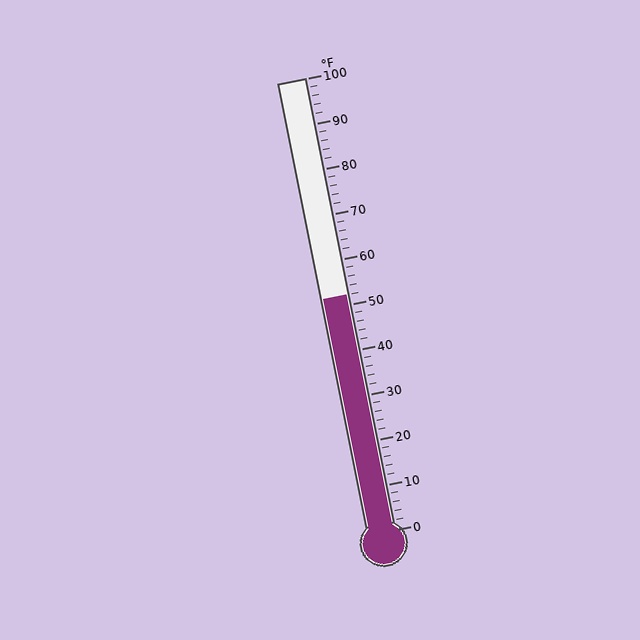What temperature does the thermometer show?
The thermometer shows approximately 52°F.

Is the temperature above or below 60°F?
The temperature is below 60°F.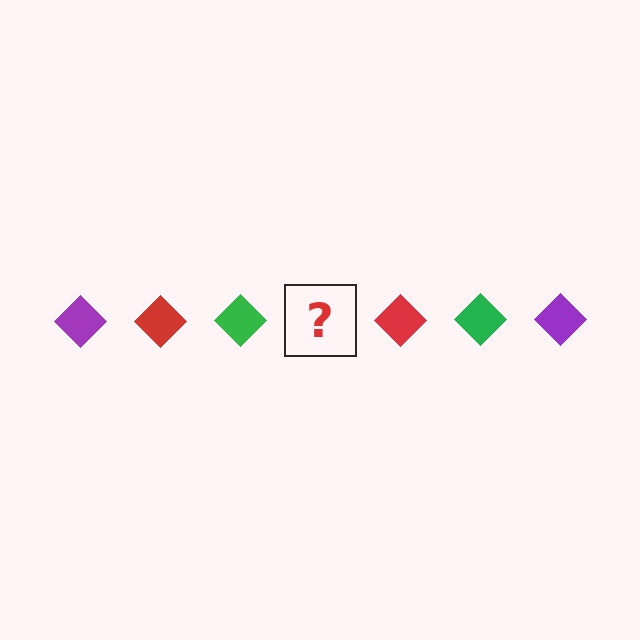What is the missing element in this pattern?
The missing element is a purple diamond.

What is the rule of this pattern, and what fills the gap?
The rule is that the pattern cycles through purple, red, green diamonds. The gap should be filled with a purple diamond.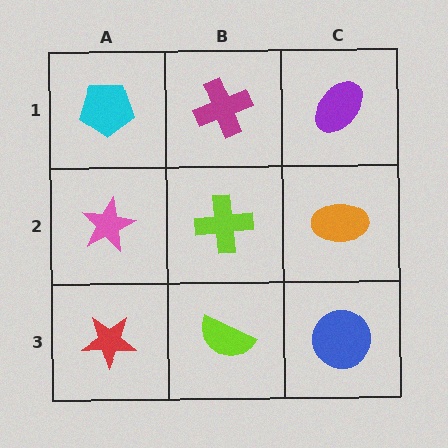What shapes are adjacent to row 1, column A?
A pink star (row 2, column A), a magenta cross (row 1, column B).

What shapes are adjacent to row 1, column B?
A lime cross (row 2, column B), a cyan pentagon (row 1, column A), a purple ellipse (row 1, column C).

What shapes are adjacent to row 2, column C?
A purple ellipse (row 1, column C), a blue circle (row 3, column C), a lime cross (row 2, column B).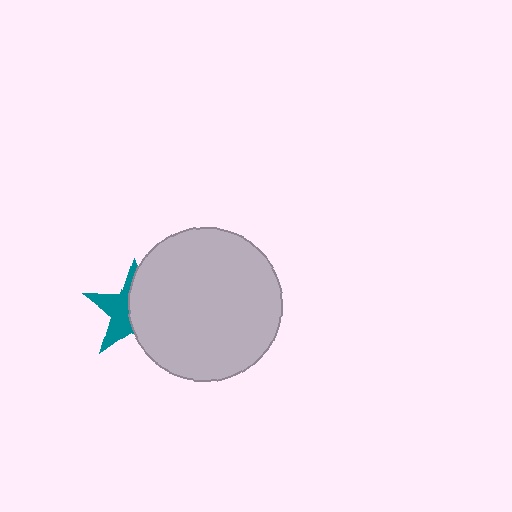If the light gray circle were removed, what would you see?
You would see the complete teal star.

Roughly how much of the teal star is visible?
About half of it is visible (roughly 46%).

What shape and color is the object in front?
The object in front is a light gray circle.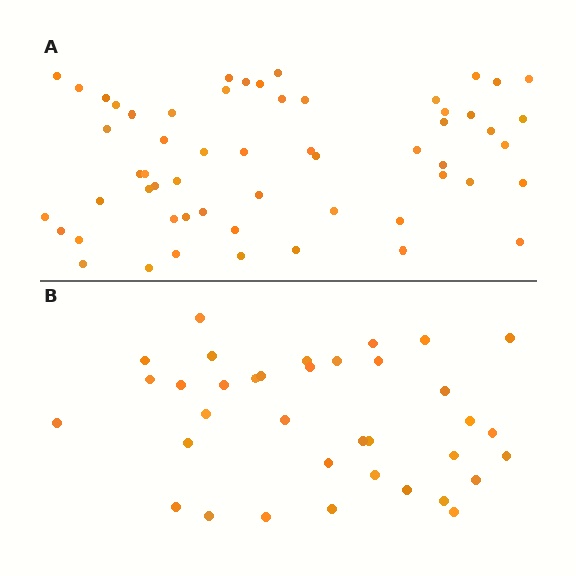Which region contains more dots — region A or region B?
Region A (the top region) has more dots.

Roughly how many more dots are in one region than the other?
Region A has approximately 20 more dots than region B.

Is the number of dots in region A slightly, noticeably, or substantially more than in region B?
Region A has substantially more. The ratio is roughly 1.6 to 1.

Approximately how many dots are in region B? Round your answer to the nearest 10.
About 40 dots. (The exact count is 36, which rounds to 40.)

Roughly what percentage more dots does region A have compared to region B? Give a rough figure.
About 60% more.